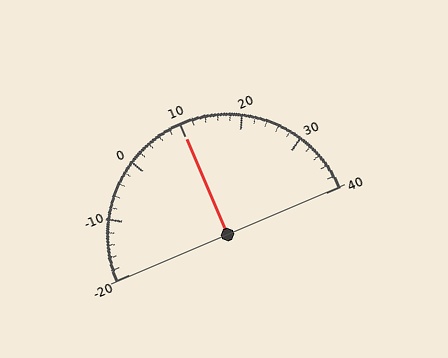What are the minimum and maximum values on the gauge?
The gauge ranges from -20 to 40.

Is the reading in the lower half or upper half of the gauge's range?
The reading is in the upper half of the range (-20 to 40).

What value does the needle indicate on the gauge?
The needle indicates approximately 10.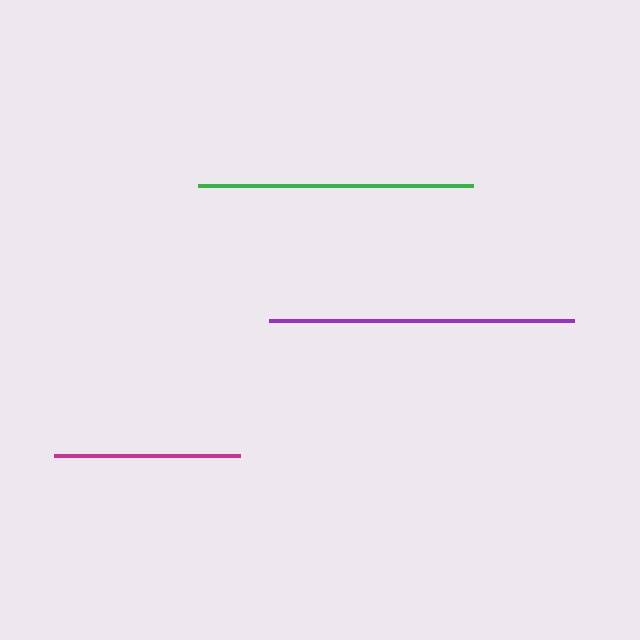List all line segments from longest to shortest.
From longest to shortest: purple, green, magenta.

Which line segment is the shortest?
The magenta line is the shortest at approximately 186 pixels.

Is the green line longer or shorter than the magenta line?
The green line is longer than the magenta line.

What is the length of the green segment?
The green segment is approximately 274 pixels long.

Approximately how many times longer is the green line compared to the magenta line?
The green line is approximately 1.5 times the length of the magenta line.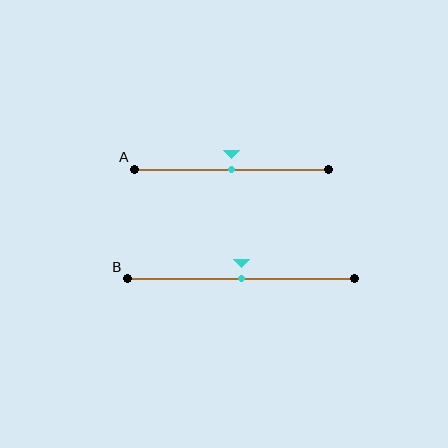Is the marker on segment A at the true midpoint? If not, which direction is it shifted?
Yes, the marker on segment A is at the true midpoint.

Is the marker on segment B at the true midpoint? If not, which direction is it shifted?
Yes, the marker on segment B is at the true midpoint.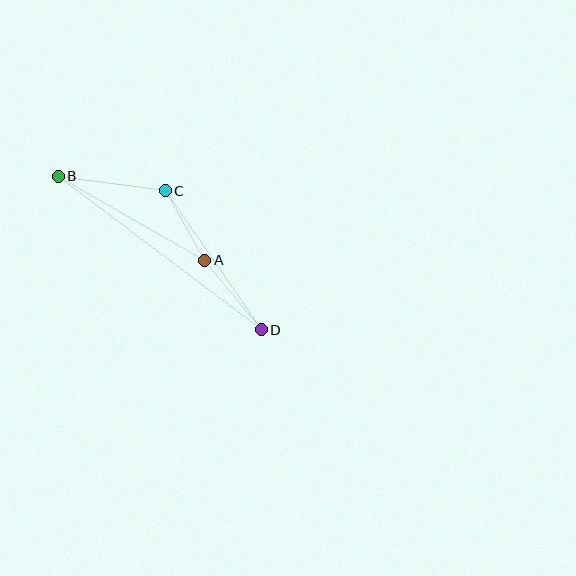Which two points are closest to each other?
Points A and C are closest to each other.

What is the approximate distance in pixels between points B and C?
The distance between B and C is approximately 108 pixels.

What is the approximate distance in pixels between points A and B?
The distance between A and B is approximately 169 pixels.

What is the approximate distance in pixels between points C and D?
The distance between C and D is approximately 169 pixels.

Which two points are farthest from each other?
Points B and D are farthest from each other.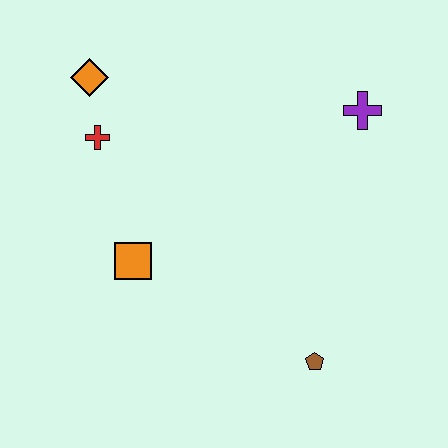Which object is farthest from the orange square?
The purple cross is farthest from the orange square.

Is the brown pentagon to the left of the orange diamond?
No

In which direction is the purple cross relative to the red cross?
The purple cross is to the right of the red cross.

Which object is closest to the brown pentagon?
The orange square is closest to the brown pentagon.